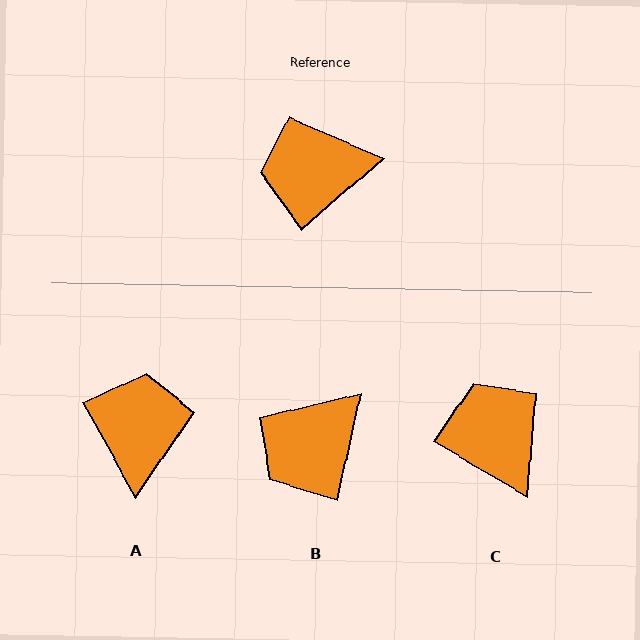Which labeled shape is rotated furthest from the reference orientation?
A, about 101 degrees away.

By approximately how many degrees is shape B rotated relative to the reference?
Approximately 37 degrees counter-clockwise.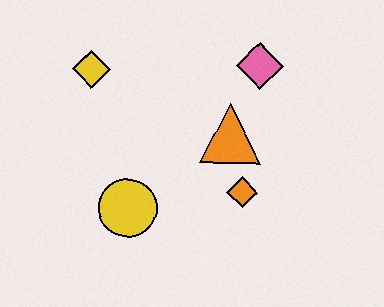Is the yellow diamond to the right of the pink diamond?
No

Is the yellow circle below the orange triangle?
Yes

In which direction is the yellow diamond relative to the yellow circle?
The yellow diamond is above the yellow circle.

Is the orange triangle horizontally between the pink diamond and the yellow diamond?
Yes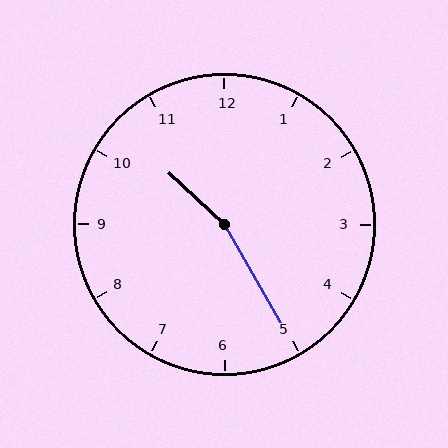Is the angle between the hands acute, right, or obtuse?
It is obtuse.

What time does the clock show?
10:25.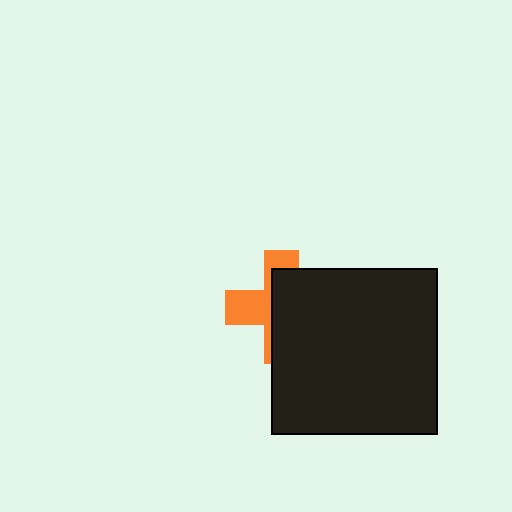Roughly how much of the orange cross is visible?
A small part of it is visible (roughly 40%).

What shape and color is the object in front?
The object in front is a black square.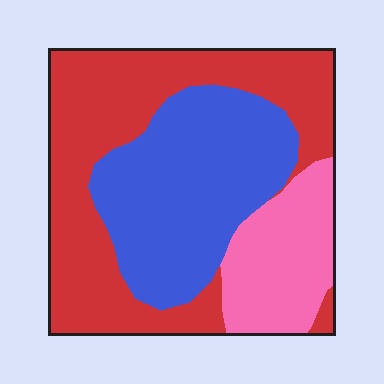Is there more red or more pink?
Red.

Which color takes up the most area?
Red, at roughly 45%.